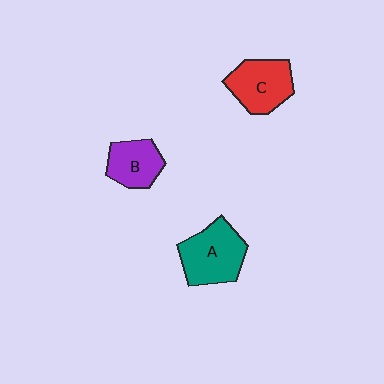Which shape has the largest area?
Shape A (teal).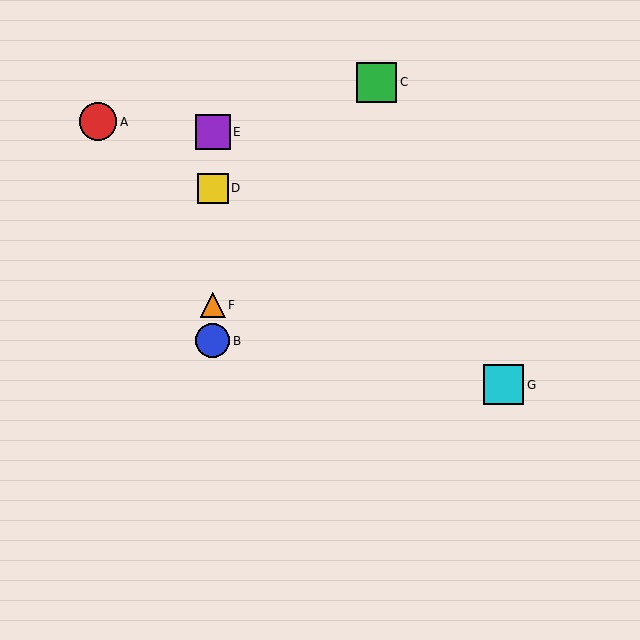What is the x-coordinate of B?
Object B is at x≈213.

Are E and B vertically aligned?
Yes, both are at x≈213.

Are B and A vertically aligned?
No, B is at x≈213 and A is at x≈98.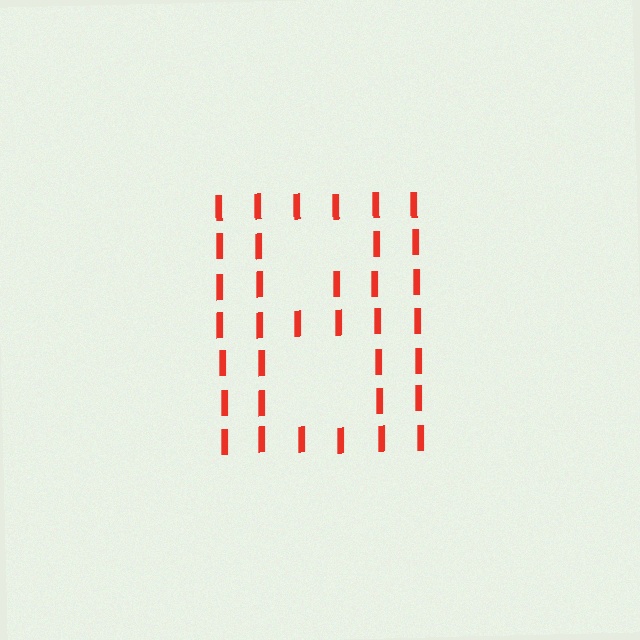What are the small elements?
The small elements are letter I's.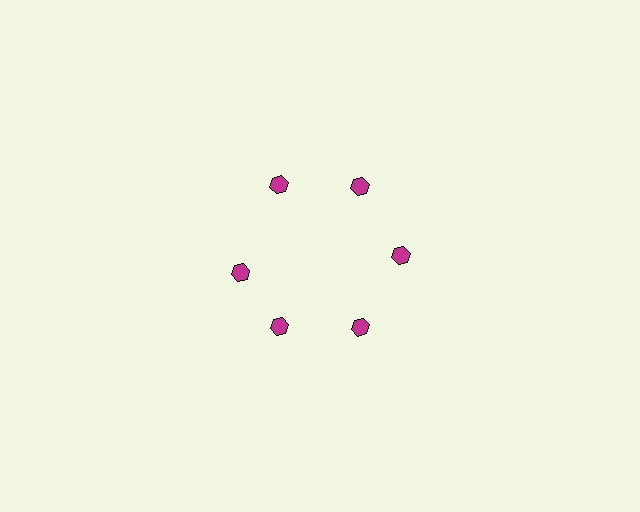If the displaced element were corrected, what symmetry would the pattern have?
It would have 6-fold rotational symmetry — the pattern would map onto itself every 60 degrees.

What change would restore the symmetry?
The symmetry would be restored by rotating it back into even spacing with its neighbors so that all 6 hexagons sit at equal angles and equal distance from the center.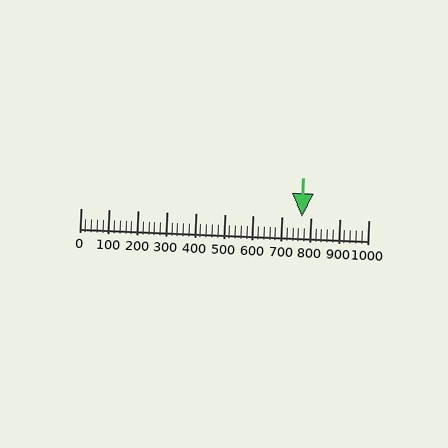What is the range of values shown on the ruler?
The ruler shows values from 0 to 1000.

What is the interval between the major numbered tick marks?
The major tick marks are spaced 100 units apart.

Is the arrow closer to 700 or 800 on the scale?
The arrow is closer to 800.